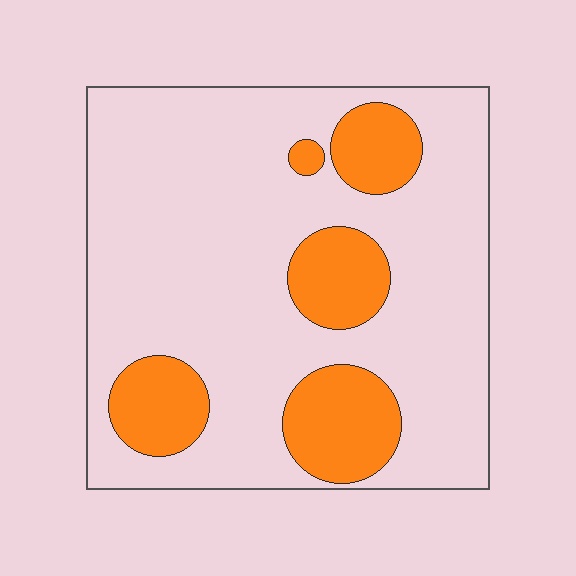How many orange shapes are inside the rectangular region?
5.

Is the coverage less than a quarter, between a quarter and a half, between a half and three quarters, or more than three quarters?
Less than a quarter.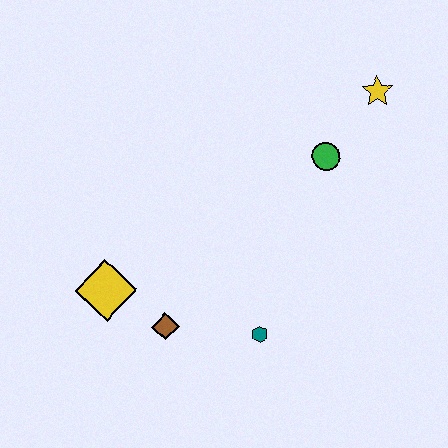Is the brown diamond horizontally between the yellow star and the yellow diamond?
Yes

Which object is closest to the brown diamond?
The yellow diamond is closest to the brown diamond.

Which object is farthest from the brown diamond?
The yellow star is farthest from the brown diamond.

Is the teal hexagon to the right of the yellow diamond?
Yes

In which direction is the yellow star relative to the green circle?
The yellow star is above the green circle.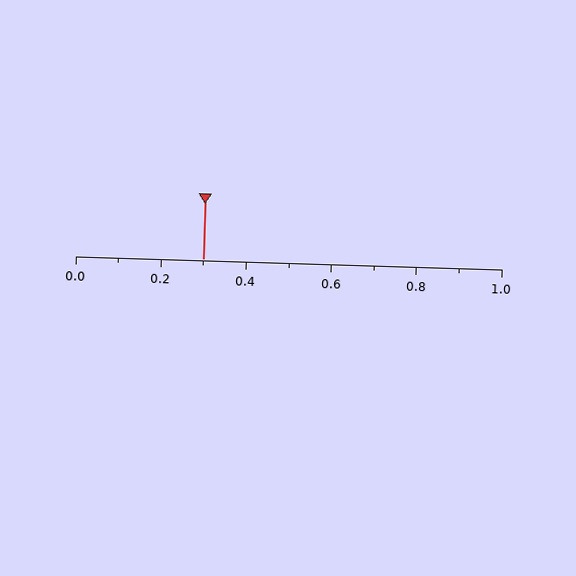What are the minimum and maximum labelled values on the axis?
The axis runs from 0.0 to 1.0.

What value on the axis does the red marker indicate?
The marker indicates approximately 0.3.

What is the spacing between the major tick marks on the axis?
The major ticks are spaced 0.2 apart.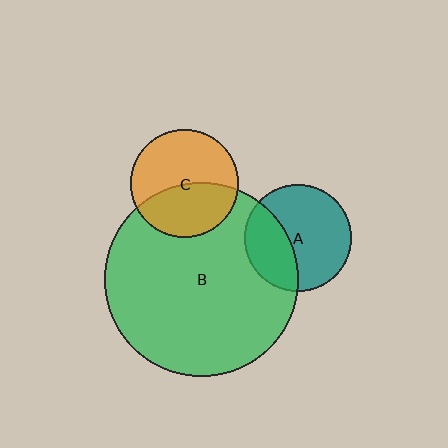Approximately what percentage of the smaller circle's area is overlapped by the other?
Approximately 35%.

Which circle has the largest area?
Circle B (green).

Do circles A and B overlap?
Yes.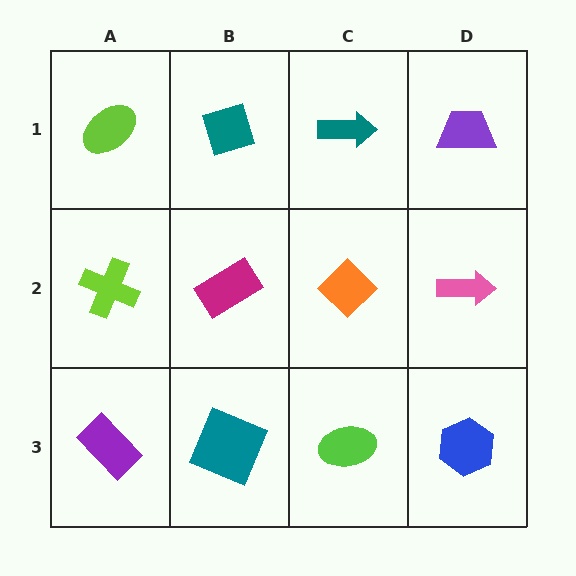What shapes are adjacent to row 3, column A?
A lime cross (row 2, column A), a teal square (row 3, column B).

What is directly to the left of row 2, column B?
A lime cross.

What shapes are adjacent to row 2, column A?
A lime ellipse (row 1, column A), a purple rectangle (row 3, column A), a magenta rectangle (row 2, column B).